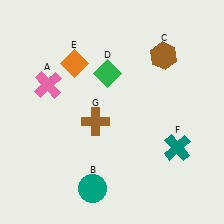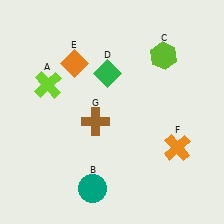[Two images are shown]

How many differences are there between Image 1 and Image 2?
There are 3 differences between the two images.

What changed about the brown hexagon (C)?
In Image 1, C is brown. In Image 2, it changed to lime.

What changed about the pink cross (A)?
In Image 1, A is pink. In Image 2, it changed to lime.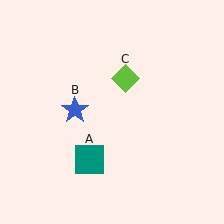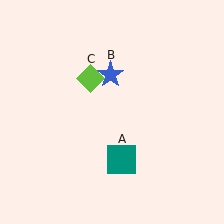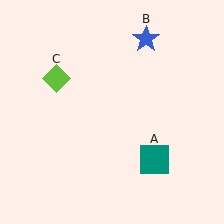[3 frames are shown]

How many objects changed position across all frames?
3 objects changed position: teal square (object A), blue star (object B), lime diamond (object C).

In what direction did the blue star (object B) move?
The blue star (object B) moved up and to the right.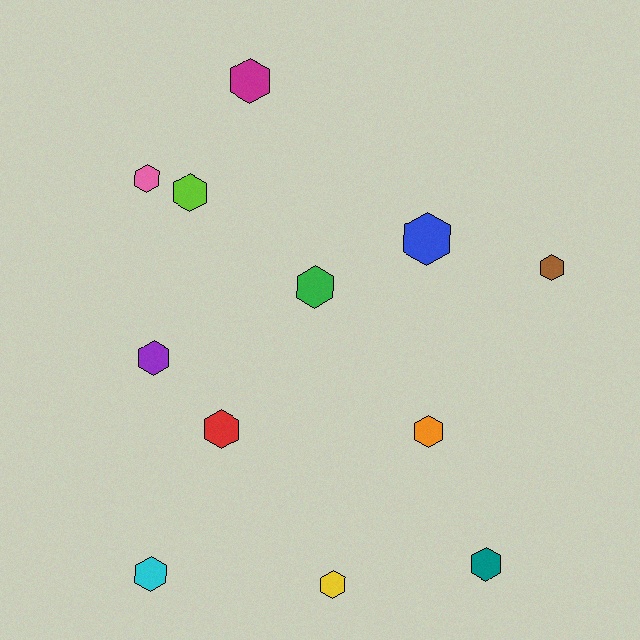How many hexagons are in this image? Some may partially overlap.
There are 12 hexagons.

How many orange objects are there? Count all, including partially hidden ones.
There is 1 orange object.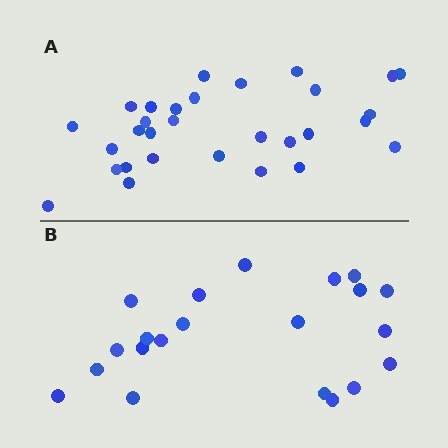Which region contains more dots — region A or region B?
Region A (the top region) has more dots.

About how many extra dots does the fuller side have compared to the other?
Region A has roughly 8 or so more dots than region B.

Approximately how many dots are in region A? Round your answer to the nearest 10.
About 30 dots.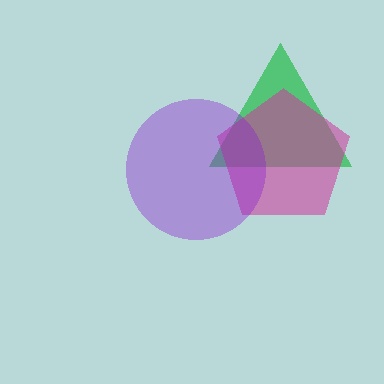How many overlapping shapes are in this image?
There are 3 overlapping shapes in the image.